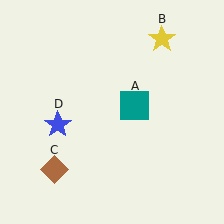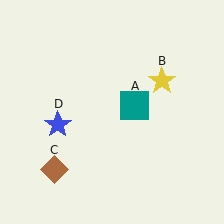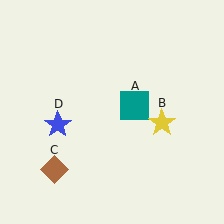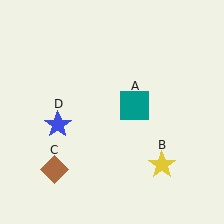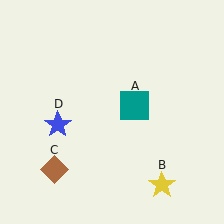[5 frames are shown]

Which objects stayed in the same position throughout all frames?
Teal square (object A) and brown diamond (object C) and blue star (object D) remained stationary.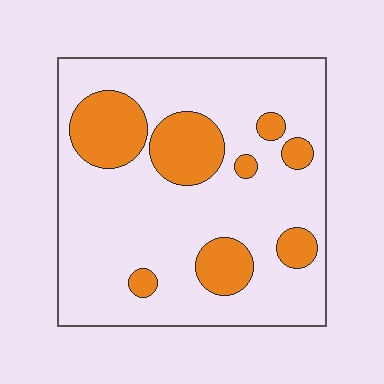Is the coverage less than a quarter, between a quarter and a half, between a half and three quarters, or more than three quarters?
Less than a quarter.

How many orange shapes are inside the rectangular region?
8.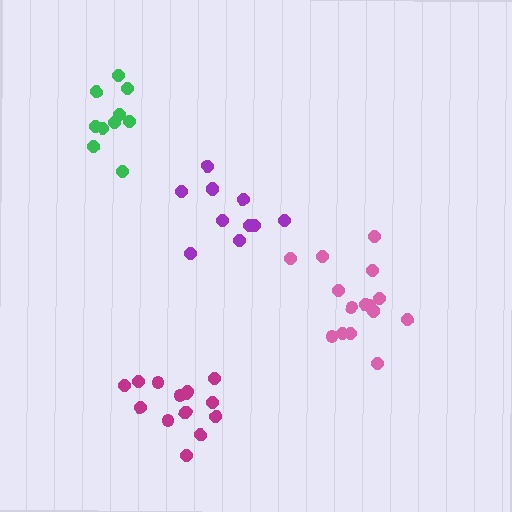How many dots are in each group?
Group 1: 15 dots, Group 2: 10 dots, Group 3: 11 dots, Group 4: 15 dots (51 total).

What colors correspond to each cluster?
The clusters are colored: magenta, green, purple, pink.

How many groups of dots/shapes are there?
There are 4 groups.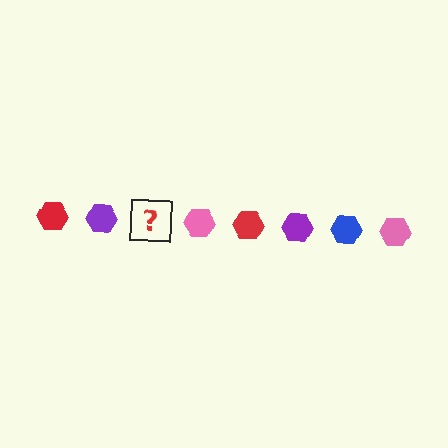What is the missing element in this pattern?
The missing element is a blue hexagon.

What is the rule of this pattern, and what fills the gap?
The rule is that the pattern cycles through red, purple, blue, pink hexagons. The gap should be filled with a blue hexagon.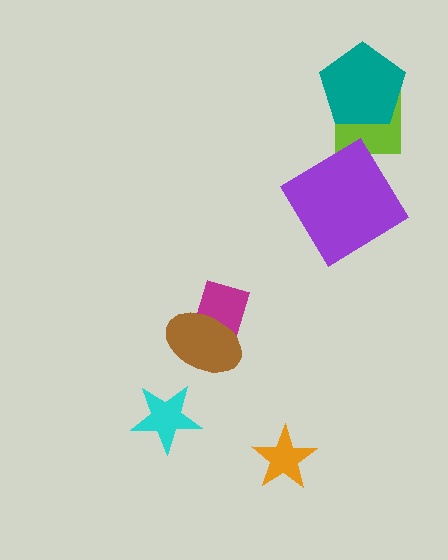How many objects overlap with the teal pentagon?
1 object overlaps with the teal pentagon.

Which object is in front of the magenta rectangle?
The brown ellipse is in front of the magenta rectangle.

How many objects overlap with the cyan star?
0 objects overlap with the cyan star.